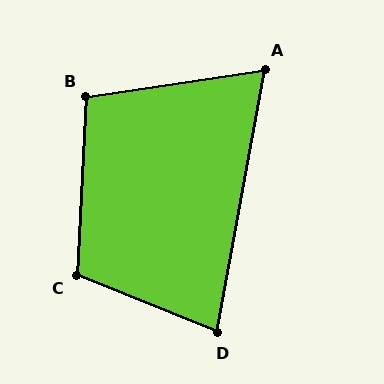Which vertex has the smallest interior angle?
A, at approximately 71 degrees.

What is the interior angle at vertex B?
Approximately 102 degrees (obtuse).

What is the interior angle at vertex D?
Approximately 78 degrees (acute).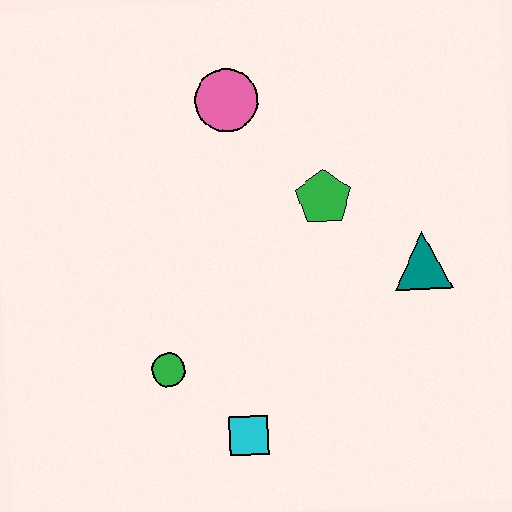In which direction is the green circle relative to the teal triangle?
The green circle is to the left of the teal triangle.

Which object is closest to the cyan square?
The green circle is closest to the cyan square.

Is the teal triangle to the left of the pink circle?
No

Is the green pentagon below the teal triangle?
No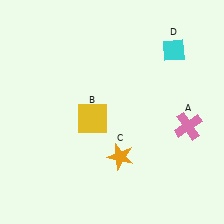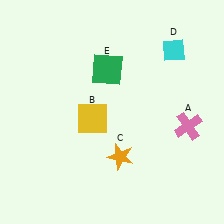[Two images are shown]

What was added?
A green square (E) was added in Image 2.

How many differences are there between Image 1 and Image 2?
There is 1 difference between the two images.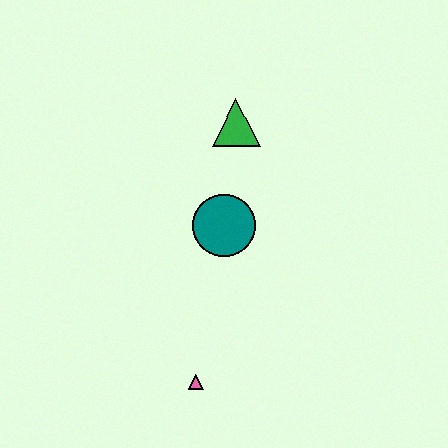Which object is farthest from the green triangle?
The pink triangle is farthest from the green triangle.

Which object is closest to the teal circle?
The green triangle is closest to the teal circle.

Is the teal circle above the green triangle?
No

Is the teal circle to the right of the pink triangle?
Yes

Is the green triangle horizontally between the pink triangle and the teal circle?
No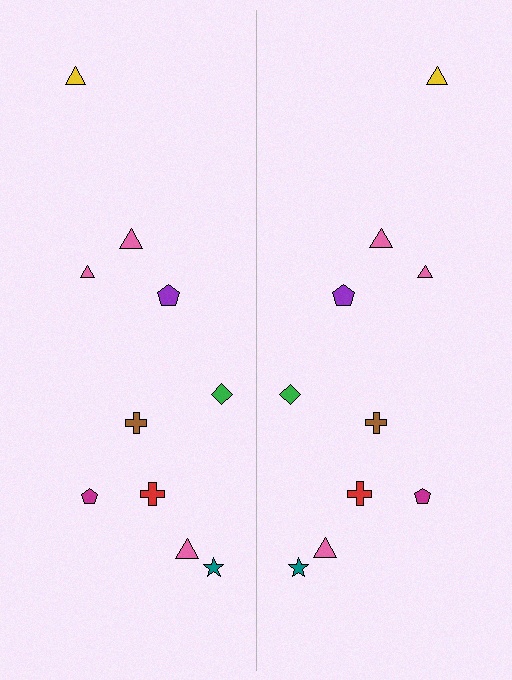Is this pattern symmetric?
Yes, this pattern has bilateral (reflection) symmetry.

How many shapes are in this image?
There are 20 shapes in this image.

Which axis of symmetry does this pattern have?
The pattern has a vertical axis of symmetry running through the center of the image.